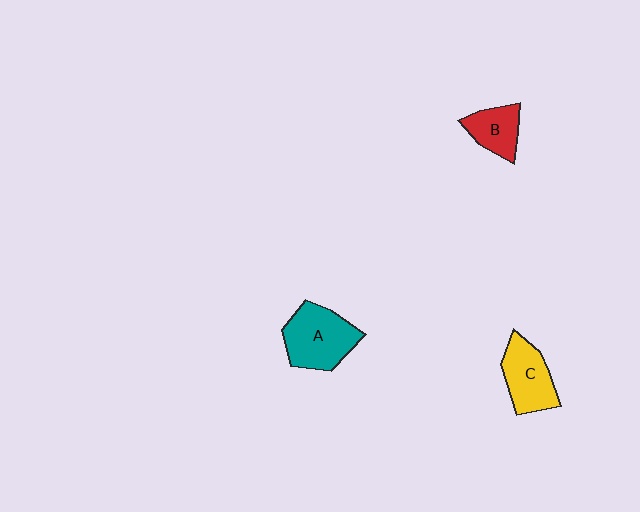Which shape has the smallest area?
Shape B (red).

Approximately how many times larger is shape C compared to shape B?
Approximately 1.4 times.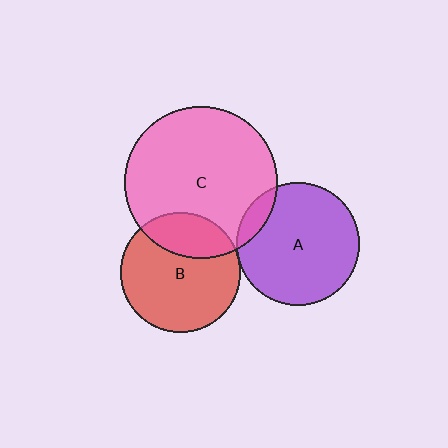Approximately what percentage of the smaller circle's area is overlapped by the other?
Approximately 10%.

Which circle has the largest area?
Circle C (pink).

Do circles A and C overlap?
Yes.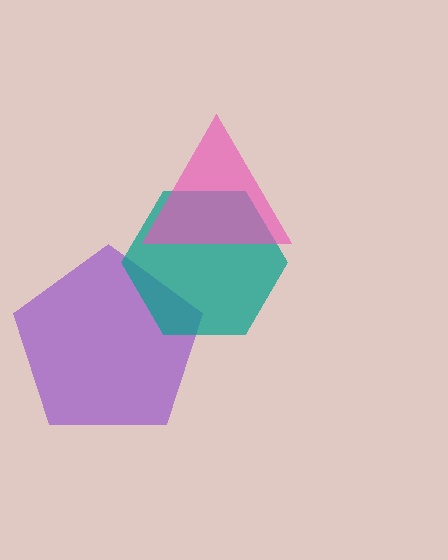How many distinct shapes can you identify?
There are 3 distinct shapes: a purple pentagon, a teal hexagon, a pink triangle.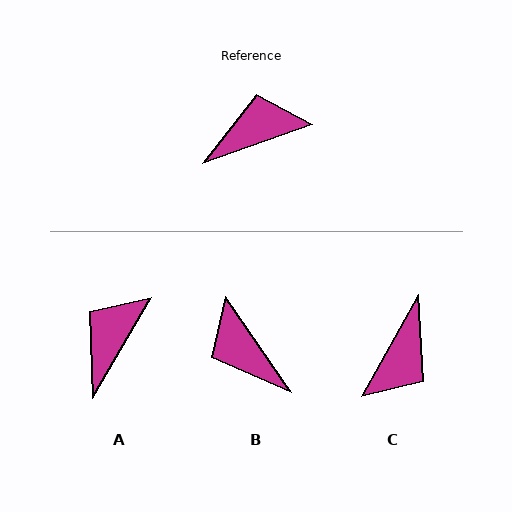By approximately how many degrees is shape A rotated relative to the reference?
Approximately 40 degrees counter-clockwise.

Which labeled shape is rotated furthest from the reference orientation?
C, about 139 degrees away.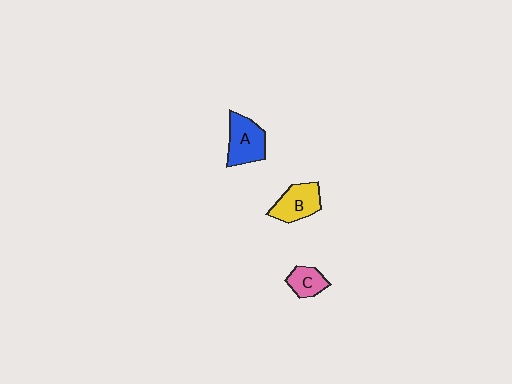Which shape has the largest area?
Shape A (blue).